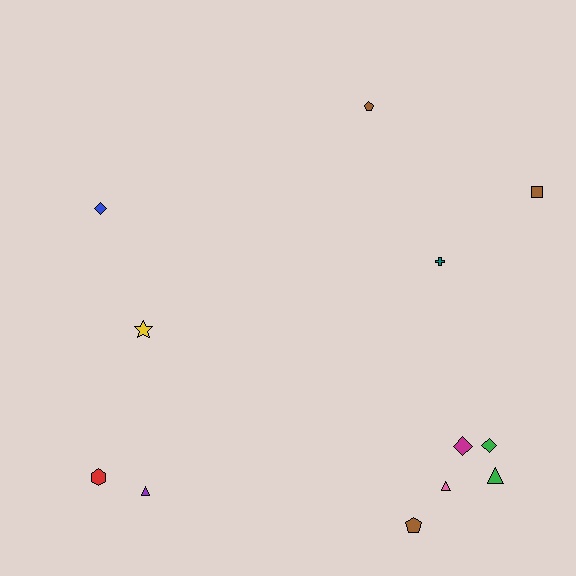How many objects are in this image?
There are 12 objects.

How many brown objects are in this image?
There are 3 brown objects.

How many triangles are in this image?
There are 3 triangles.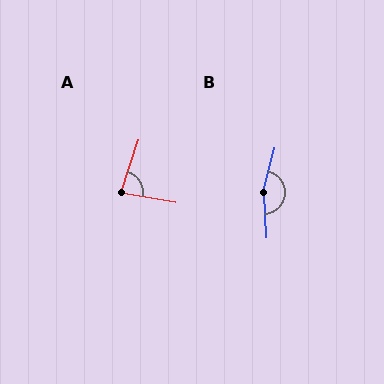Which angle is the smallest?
A, at approximately 82 degrees.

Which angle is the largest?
B, at approximately 163 degrees.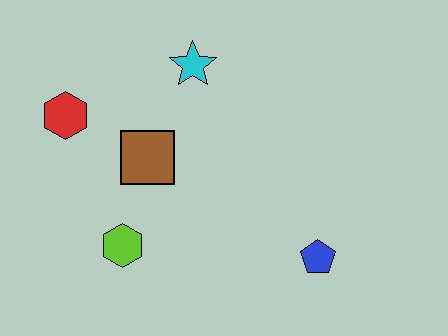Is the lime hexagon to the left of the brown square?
Yes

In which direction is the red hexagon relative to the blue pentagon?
The red hexagon is to the left of the blue pentagon.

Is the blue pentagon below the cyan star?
Yes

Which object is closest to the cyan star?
The brown square is closest to the cyan star.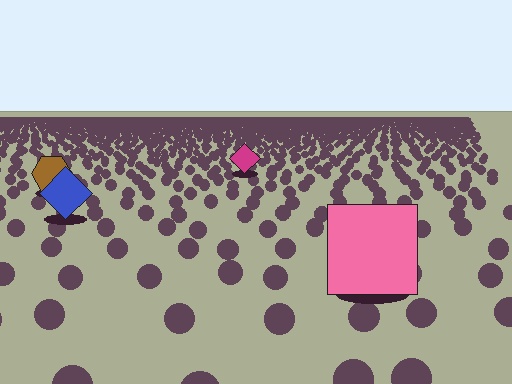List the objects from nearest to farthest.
From nearest to farthest: the pink square, the blue diamond, the brown hexagon, the magenta diamond.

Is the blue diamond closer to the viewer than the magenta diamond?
Yes. The blue diamond is closer — you can tell from the texture gradient: the ground texture is coarser near it.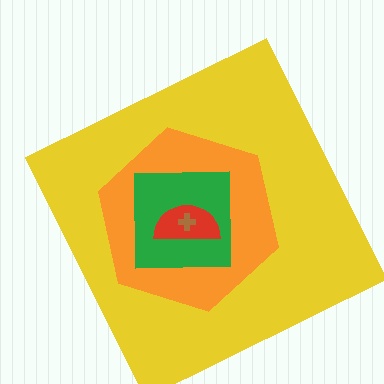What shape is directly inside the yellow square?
The orange hexagon.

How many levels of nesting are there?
5.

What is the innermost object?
The brown cross.